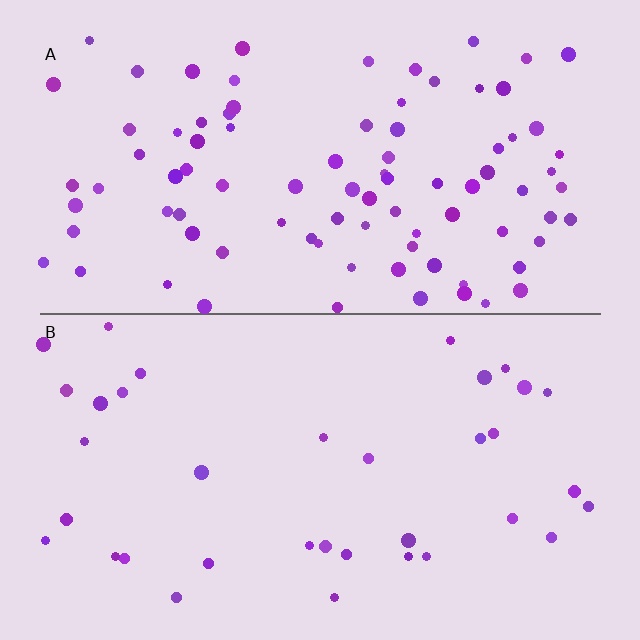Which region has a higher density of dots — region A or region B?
A (the top).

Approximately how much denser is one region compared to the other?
Approximately 2.5× — region A over region B.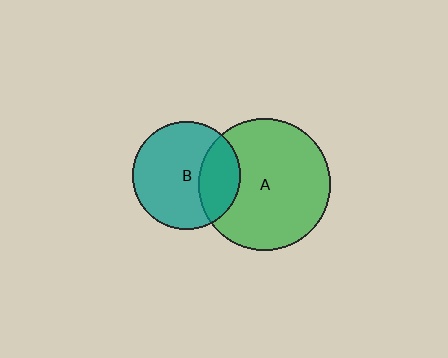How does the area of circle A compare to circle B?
Approximately 1.5 times.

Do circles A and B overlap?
Yes.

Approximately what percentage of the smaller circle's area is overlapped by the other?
Approximately 30%.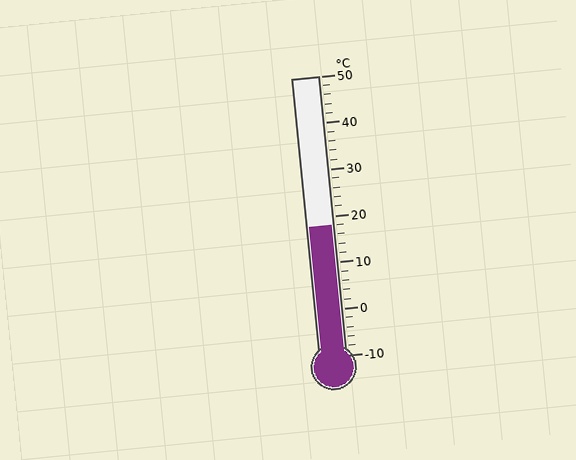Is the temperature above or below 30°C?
The temperature is below 30°C.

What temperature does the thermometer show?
The thermometer shows approximately 18°C.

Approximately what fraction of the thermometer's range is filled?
The thermometer is filled to approximately 45% of its range.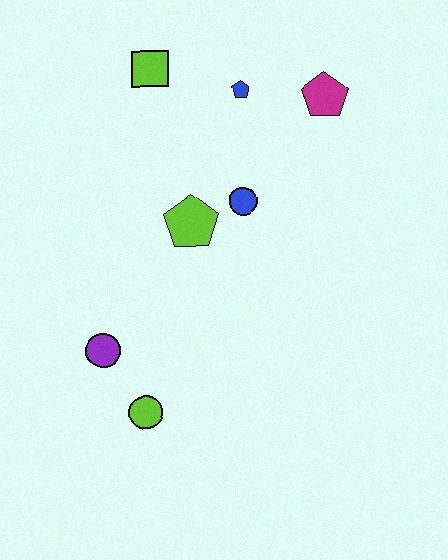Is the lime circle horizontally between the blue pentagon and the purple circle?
Yes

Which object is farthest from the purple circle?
The magenta pentagon is farthest from the purple circle.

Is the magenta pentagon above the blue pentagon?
No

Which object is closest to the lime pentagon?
The blue circle is closest to the lime pentagon.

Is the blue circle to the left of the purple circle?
No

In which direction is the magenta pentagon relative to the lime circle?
The magenta pentagon is above the lime circle.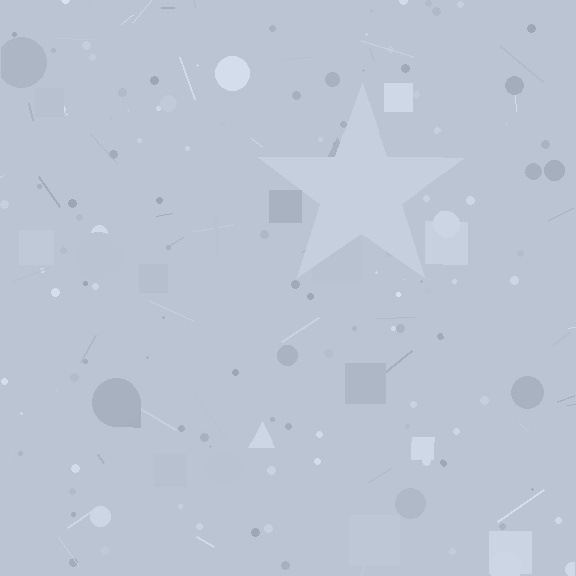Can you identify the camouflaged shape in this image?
The camouflaged shape is a star.